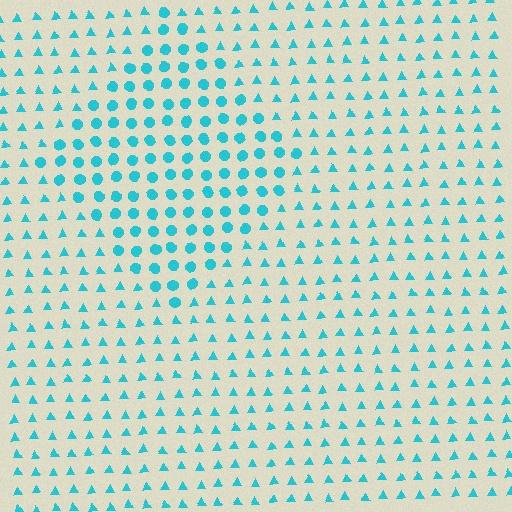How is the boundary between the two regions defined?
The boundary is defined by a change in element shape: circles inside vs. triangles outside. All elements share the same color and spacing.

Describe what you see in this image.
The image is filled with small cyan elements arranged in a uniform grid. A diamond-shaped region contains circles, while the surrounding area contains triangles. The boundary is defined purely by the change in element shape.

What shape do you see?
I see a diamond.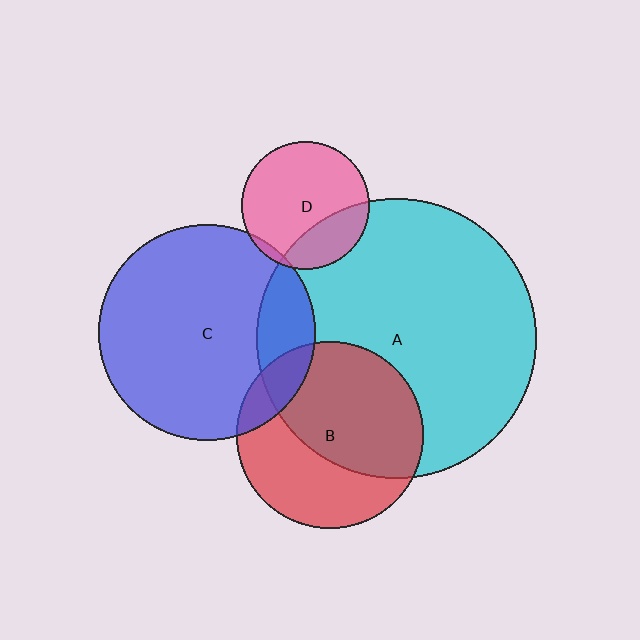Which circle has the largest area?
Circle A (cyan).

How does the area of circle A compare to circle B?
Approximately 2.3 times.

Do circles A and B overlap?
Yes.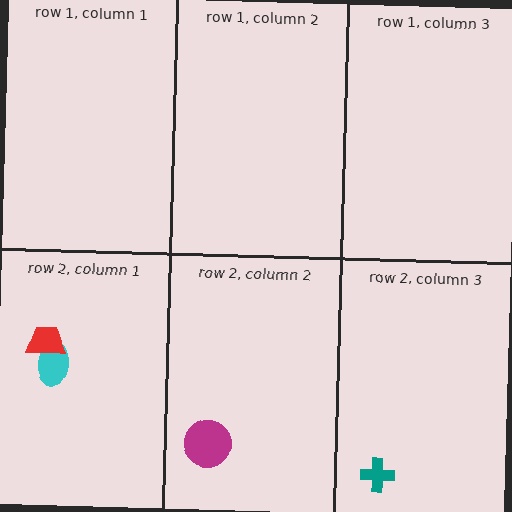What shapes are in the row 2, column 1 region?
The cyan ellipse, the red trapezoid.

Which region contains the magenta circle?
The row 2, column 2 region.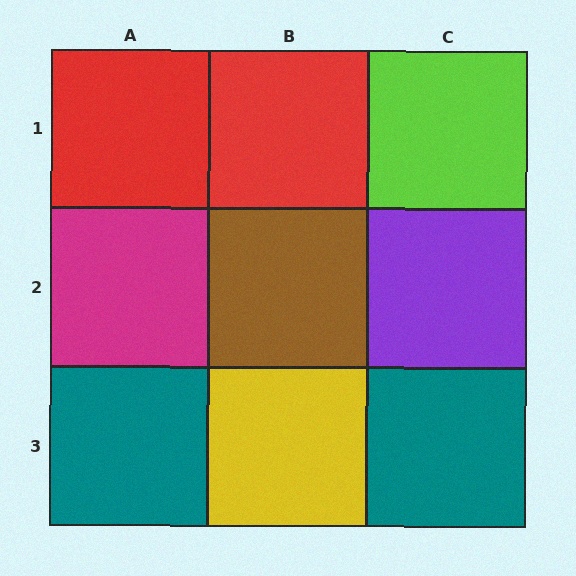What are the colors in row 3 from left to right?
Teal, yellow, teal.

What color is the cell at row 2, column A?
Magenta.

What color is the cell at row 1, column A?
Red.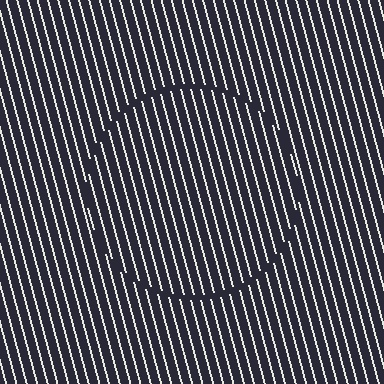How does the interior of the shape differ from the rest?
The interior of the shape contains the same grating, shifted by half a period — the contour is defined by the phase discontinuity where line-ends from the inner and outer gratings abut.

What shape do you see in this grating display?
An illusory circle. The interior of the shape contains the same grating, shifted by half a period — the contour is defined by the phase discontinuity where line-ends from the inner and outer gratings abut.